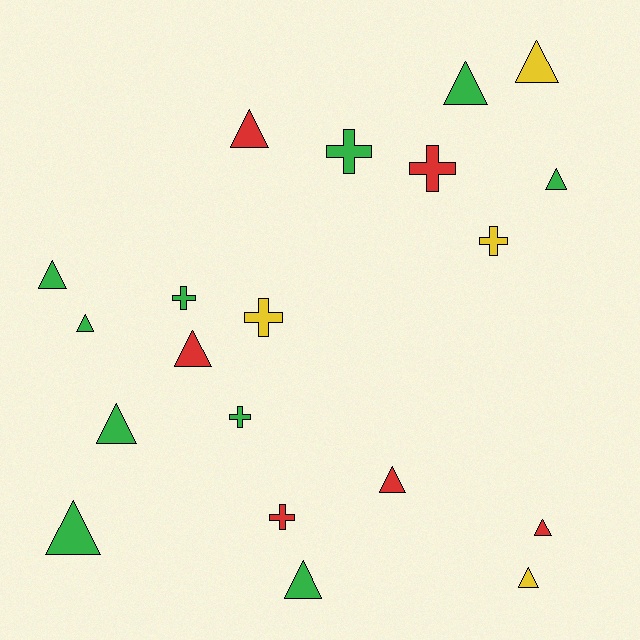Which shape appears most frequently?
Triangle, with 13 objects.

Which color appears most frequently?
Green, with 10 objects.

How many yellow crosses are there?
There are 2 yellow crosses.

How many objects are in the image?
There are 20 objects.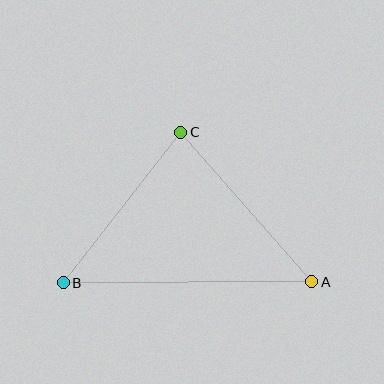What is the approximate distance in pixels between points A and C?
The distance between A and C is approximately 199 pixels.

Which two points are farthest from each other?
Points A and B are farthest from each other.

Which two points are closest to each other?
Points B and C are closest to each other.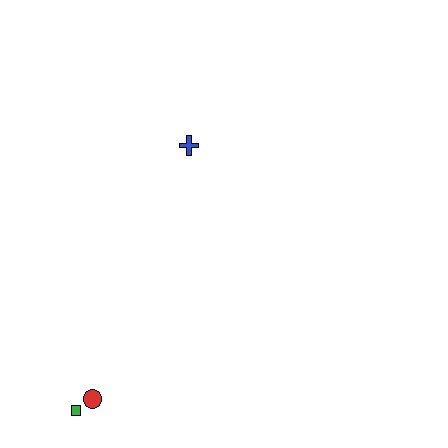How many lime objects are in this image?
There are no lime objects.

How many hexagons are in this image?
There are no hexagons.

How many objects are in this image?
There are 3 objects.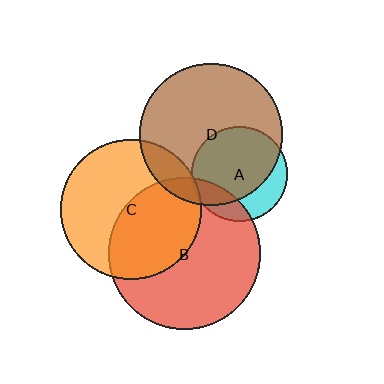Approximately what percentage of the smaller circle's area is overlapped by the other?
Approximately 20%.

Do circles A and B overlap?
Yes.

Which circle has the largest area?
Circle B (red).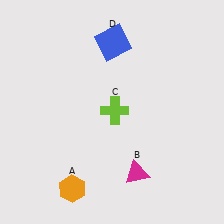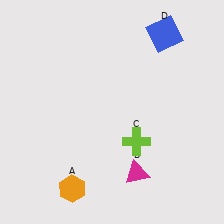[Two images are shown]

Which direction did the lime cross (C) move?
The lime cross (C) moved down.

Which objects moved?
The objects that moved are: the lime cross (C), the blue square (D).